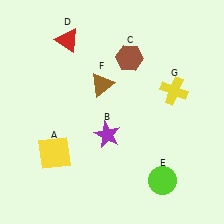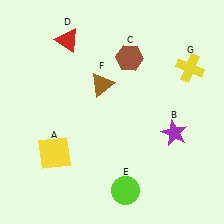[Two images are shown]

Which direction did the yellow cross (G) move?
The yellow cross (G) moved up.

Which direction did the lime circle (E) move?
The lime circle (E) moved left.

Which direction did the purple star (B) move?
The purple star (B) moved right.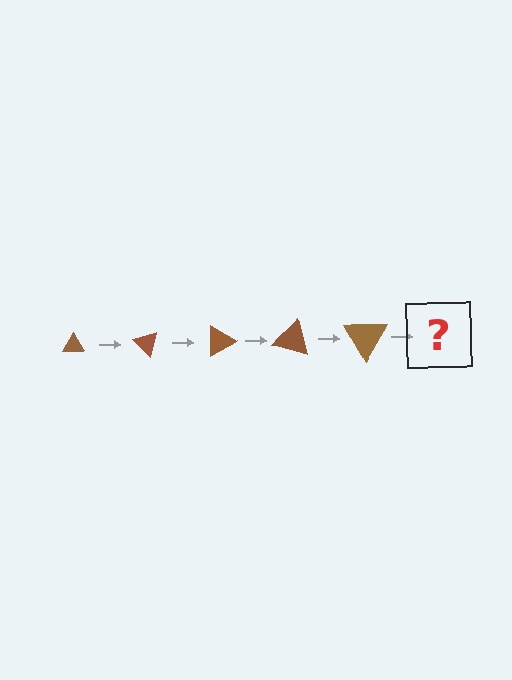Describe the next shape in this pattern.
It should be a triangle, larger than the previous one and rotated 225 degrees from the start.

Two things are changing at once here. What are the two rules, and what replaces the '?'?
The two rules are that the triangle grows larger each step and it rotates 45 degrees each step. The '?' should be a triangle, larger than the previous one and rotated 225 degrees from the start.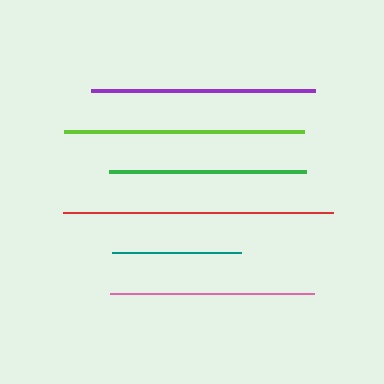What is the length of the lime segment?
The lime segment is approximately 240 pixels long.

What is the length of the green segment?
The green segment is approximately 197 pixels long.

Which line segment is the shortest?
The teal line is the shortest at approximately 129 pixels.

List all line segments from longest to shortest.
From longest to shortest: red, lime, purple, pink, green, teal.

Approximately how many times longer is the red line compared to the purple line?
The red line is approximately 1.2 times the length of the purple line.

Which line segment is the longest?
The red line is the longest at approximately 270 pixels.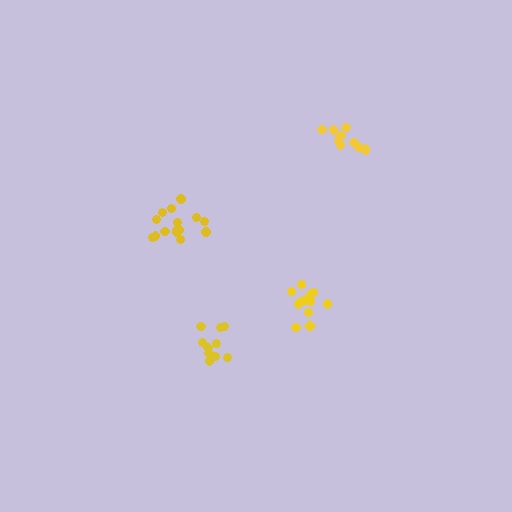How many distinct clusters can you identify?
There are 4 distinct clusters.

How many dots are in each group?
Group 1: 10 dots, Group 2: 15 dots, Group 3: 13 dots, Group 4: 10 dots (48 total).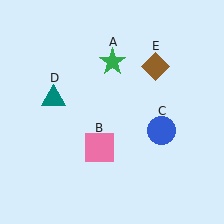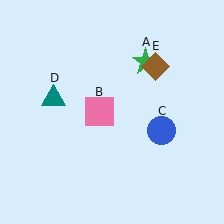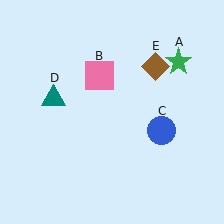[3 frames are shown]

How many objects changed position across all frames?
2 objects changed position: green star (object A), pink square (object B).